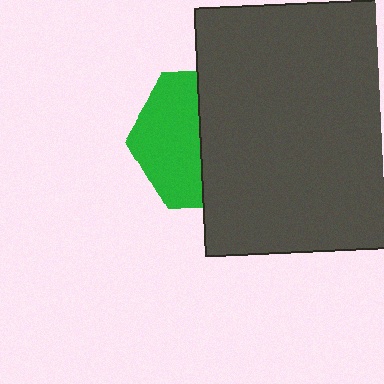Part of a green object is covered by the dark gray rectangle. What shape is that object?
It is a hexagon.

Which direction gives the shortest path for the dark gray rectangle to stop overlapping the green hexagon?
Moving right gives the shortest separation.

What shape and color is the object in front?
The object in front is a dark gray rectangle.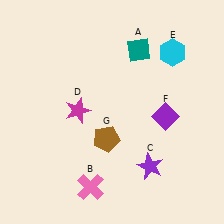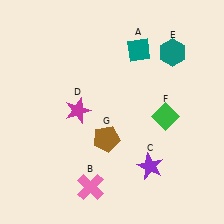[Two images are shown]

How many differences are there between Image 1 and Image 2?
There are 2 differences between the two images.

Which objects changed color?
E changed from cyan to teal. F changed from purple to green.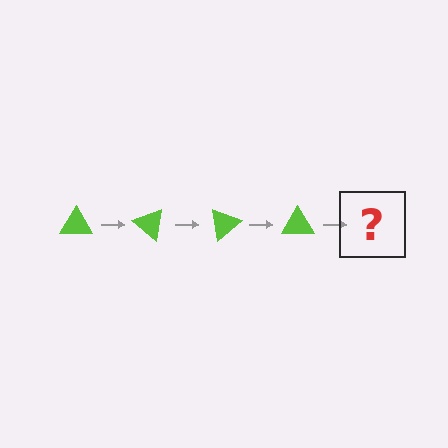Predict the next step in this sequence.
The next step is a lime triangle rotated 160 degrees.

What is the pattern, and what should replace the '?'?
The pattern is that the triangle rotates 40 degrees each step. The '?' should be a lime triangle rotated 160 degrees.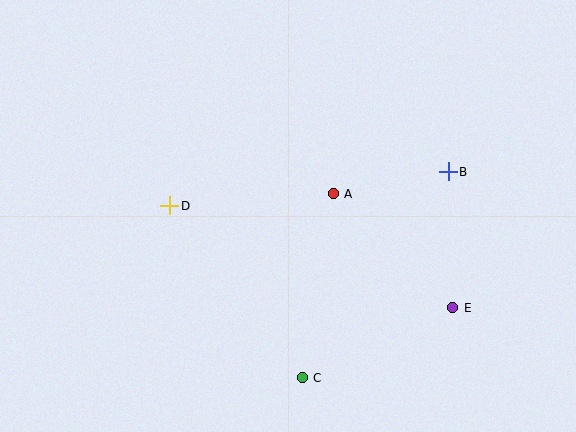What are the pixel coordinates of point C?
Point C is at (302, 378).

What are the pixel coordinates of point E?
Point E is at (453, 308).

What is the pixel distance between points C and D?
The distance between C and D is 217 pixels.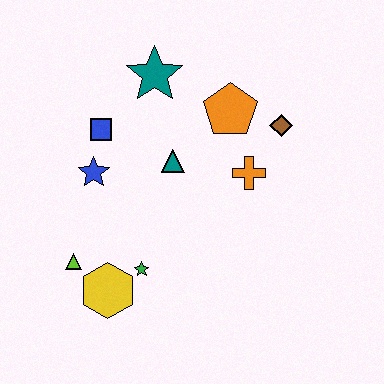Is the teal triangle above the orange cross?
Yes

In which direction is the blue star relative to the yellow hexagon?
The blue star is above the yellow hexagon.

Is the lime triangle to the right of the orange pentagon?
No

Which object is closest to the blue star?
The blue square is closest to the blue star.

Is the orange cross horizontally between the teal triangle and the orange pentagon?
No